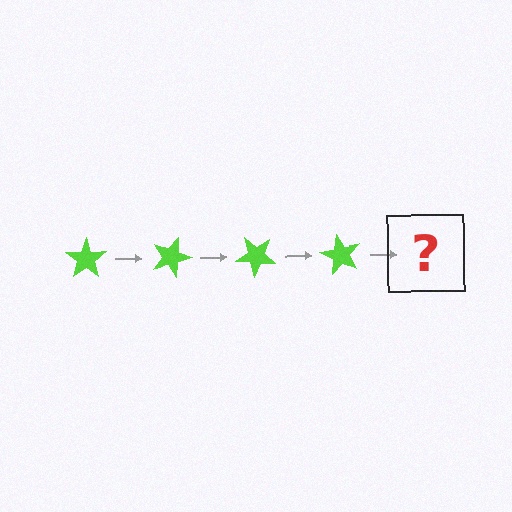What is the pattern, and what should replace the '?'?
The pattern is that the star rotates 20 degrees each step. The '?' should be a lime star rotated 80 degrees.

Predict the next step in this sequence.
The next step is a lime star rotated 80 degrees.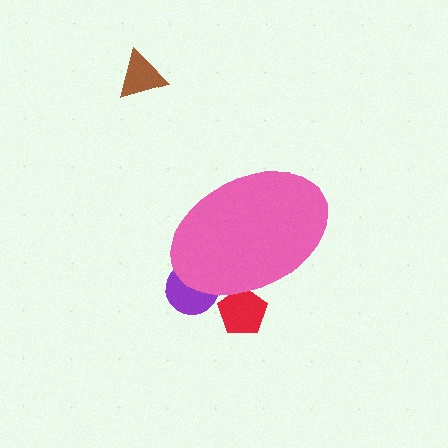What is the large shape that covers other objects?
A pink ellipse.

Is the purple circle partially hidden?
Yes, the purple circle is partially hidden behind the pink ellipse.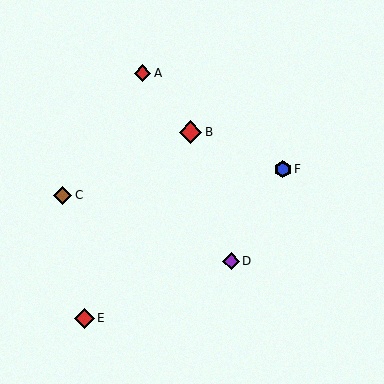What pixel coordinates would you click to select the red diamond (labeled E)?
Click at (84, 318) to select the red diamond E.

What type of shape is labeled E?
Shape E is a red diamond.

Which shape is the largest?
The red diamond (labeled B) is the largest.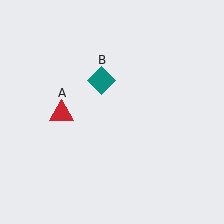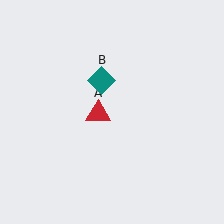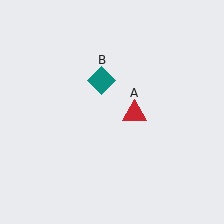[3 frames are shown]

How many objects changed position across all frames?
1 object changed position: red triangle (object A).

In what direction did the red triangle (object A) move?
The red triangle (object A) moved right.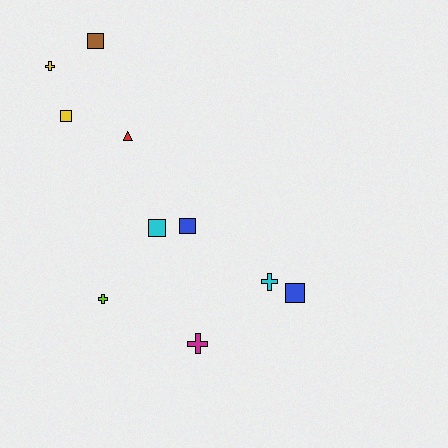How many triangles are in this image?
There is 1 triangle.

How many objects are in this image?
There are 10 objects.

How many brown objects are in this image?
There is 1 brown object.